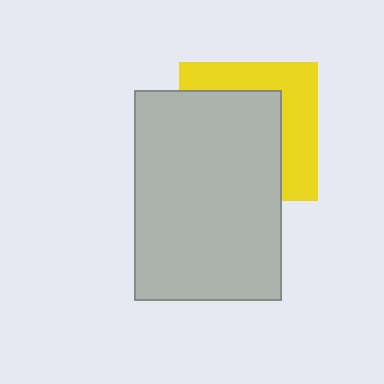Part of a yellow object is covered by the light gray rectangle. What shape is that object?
It is a square.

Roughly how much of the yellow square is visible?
A small part of it is visible (roughly 41%).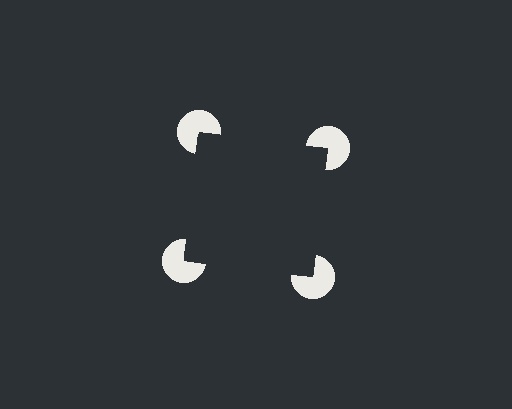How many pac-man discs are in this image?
There are 4 — one at each vertex of the illusory square.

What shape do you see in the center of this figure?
An illusory square — its edges are inferred from the aligned wedge cuts in the pac-man discs, not physically drawn.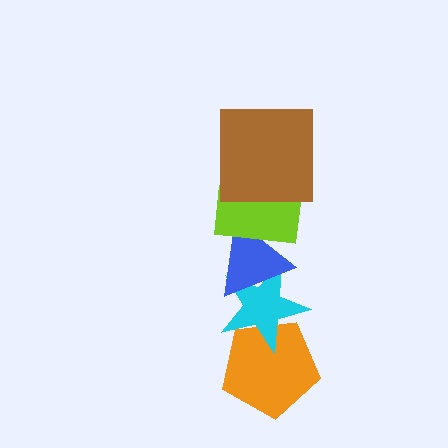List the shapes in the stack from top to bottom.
From top to bottom: the brown square, the lime rectangle, the blue triangle, the cyan star, the orange pentagon.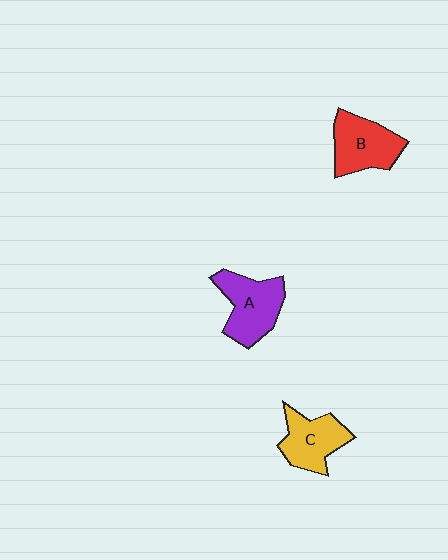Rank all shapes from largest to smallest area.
From largest to smallest: A (purple), B (red), C (yellow).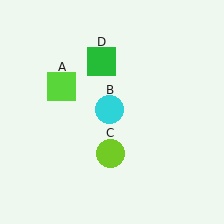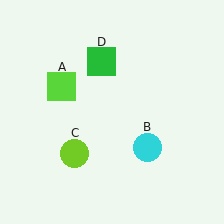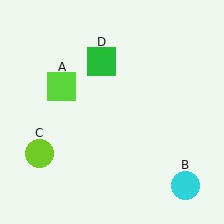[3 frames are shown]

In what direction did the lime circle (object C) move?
The lime circle (object C) moved left.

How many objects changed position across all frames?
2 objects changed position: cyan circle (object B), lime circle (object C).